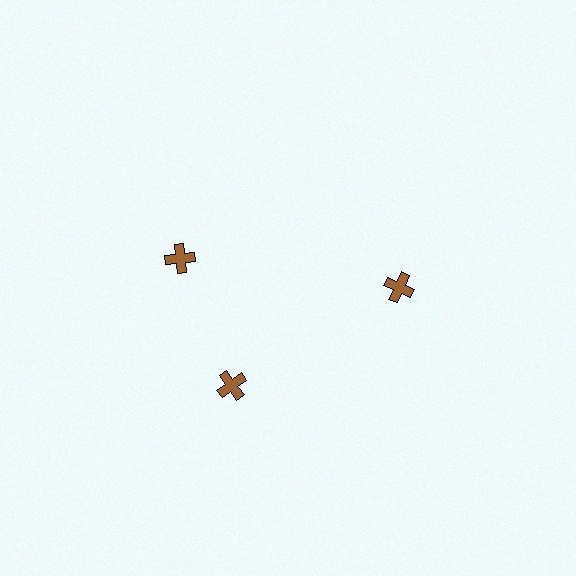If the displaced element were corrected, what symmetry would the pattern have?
It would have 3-fold rotational symmetry — the pattern would map onto itself every 120 degrees.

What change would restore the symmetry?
The symmetry would be restored by rotating it back into even spacing with its neighbors so that all 3 crosses sit at equal angles and equal distance from the center.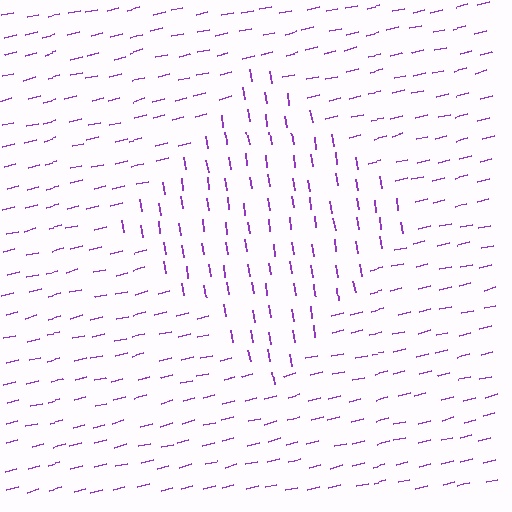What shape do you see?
I see a diamond.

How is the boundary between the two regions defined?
The boundary is defined purely by a change in line orientation (approximately 85 degrees difference). All lines are the same color and thickness.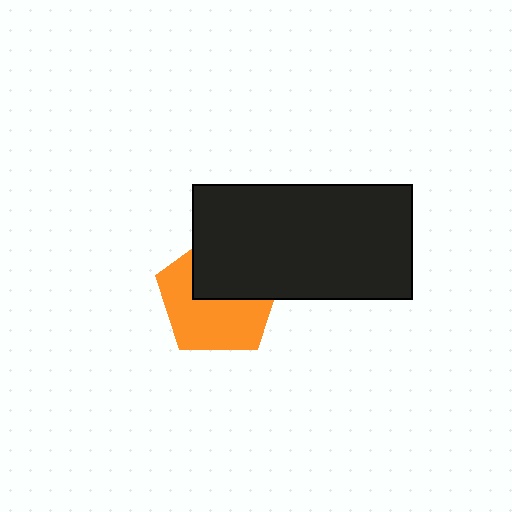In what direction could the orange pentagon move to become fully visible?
The orange pentagon could move down. That would shift it out from behind the black rectangle entirely.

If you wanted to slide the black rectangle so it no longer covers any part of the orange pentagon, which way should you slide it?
Slide it up — that is the most direct way to separate the two shapes.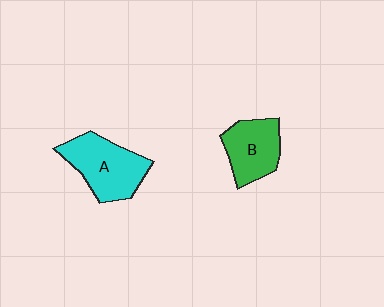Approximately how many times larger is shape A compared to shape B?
Approximately 1.3 times.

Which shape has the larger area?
Shape A (cyan).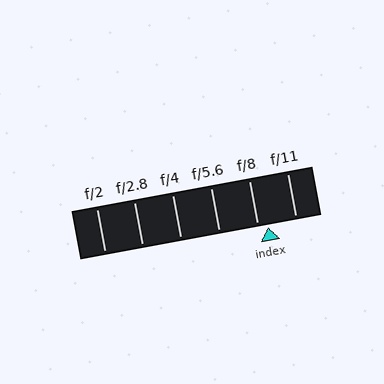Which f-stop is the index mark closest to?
The index mark is closest to f/8.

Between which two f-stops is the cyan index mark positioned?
The index mark is between f/8 and f/11.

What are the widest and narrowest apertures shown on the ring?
The widest aperture shown is f/2 and the narrowest is f/11.